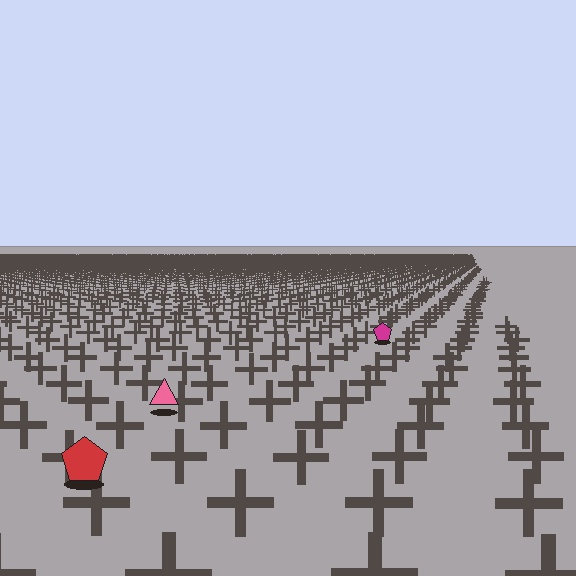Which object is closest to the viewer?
The red pentagon is closest. The texture marks near it are larger and more spread out.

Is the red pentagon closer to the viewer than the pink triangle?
Yes. The red pentagon is closer — you can tell from the texture gradient: the ground texture is coarser near it.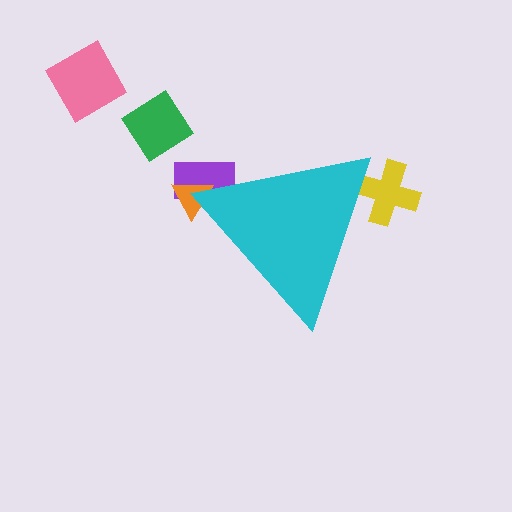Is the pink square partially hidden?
No, the pink square is fully visible.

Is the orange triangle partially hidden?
Yes, the orange triangle is partially hidden behind the cyan triangle.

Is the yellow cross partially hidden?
Yes, the yellow cross is partially hidden behind the cyan triangle.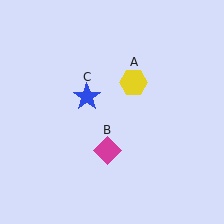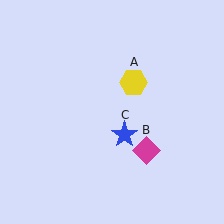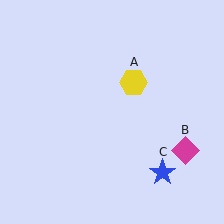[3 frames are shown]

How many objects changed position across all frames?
2 objects changed position: magenta diamond (object B), blue star (object C).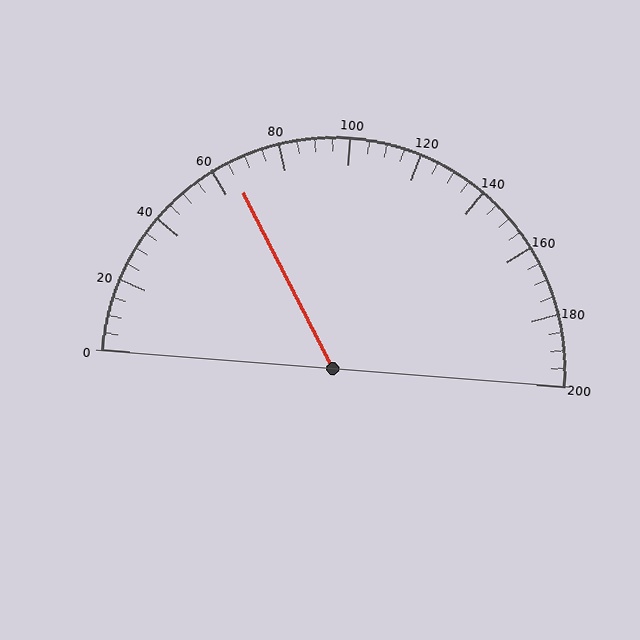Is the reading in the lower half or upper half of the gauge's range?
The reading is in the lower half of the range (0 to 200).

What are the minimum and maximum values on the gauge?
The gauge ranges from 0 to 200.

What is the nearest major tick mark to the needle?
The nearest major tick mark is 60.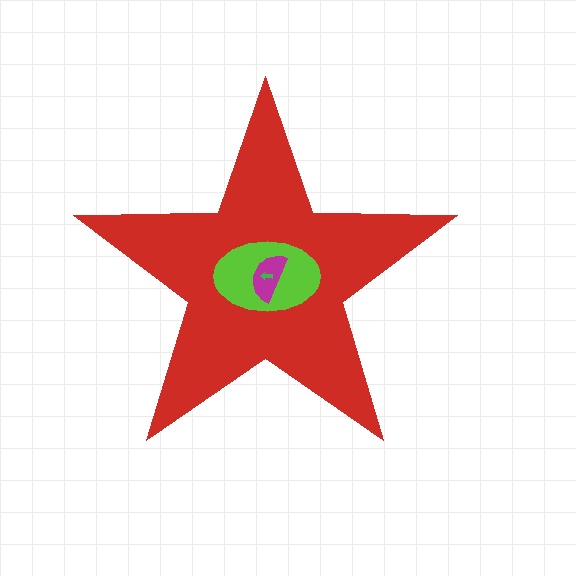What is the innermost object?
The green arrow.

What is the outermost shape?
The red star.